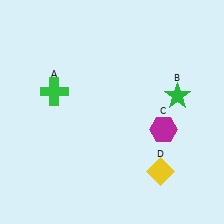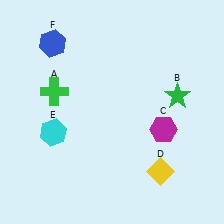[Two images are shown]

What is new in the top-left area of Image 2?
A blue hexagon (F) was added in the top-left area of Image 2.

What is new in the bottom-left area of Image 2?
A cyan hexagon (E) was added in the bottom-left area of Image 2.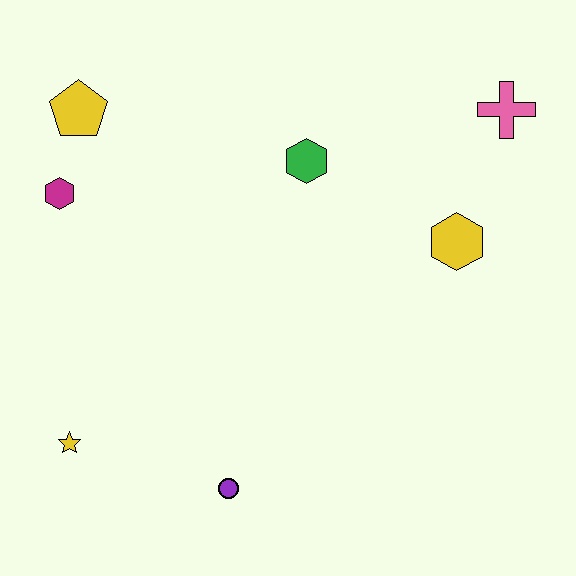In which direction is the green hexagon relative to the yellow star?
The green hexagon is above the yellow star.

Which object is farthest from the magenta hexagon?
The pink cross is farthest from the magenta hexagon.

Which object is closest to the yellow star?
The purple circle is closest to the yellow star.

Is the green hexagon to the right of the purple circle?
Yes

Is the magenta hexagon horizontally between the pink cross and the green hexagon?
No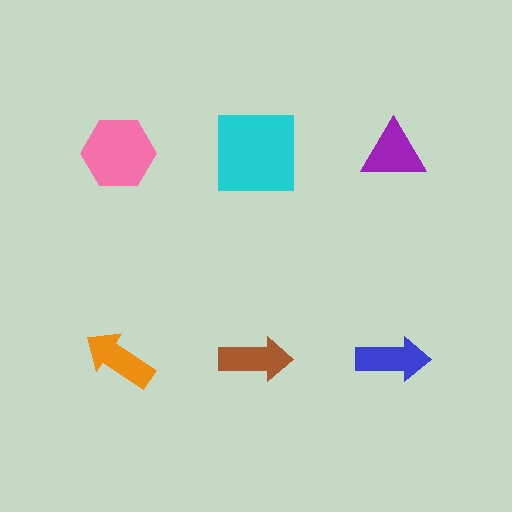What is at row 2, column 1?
An orange arrow.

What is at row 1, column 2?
A cyan square.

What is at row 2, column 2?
A brown arrow.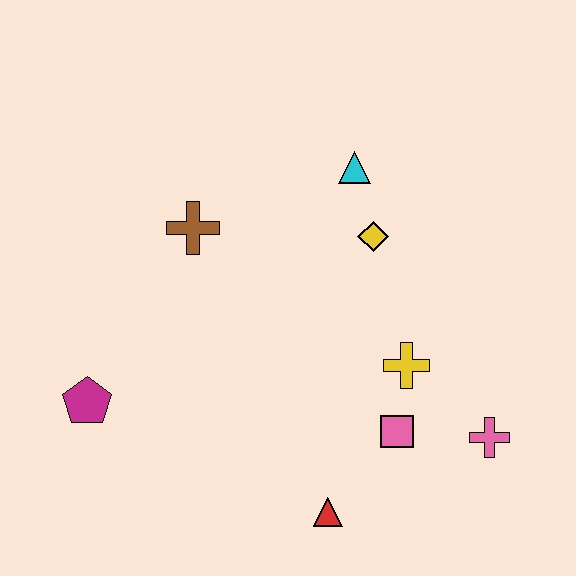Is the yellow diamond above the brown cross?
No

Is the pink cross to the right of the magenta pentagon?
Yes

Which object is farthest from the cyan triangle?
The magenta pentagon is farthest from the cyan triangle.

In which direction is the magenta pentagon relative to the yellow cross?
The magenta pentagon is to the left of the yellow cross.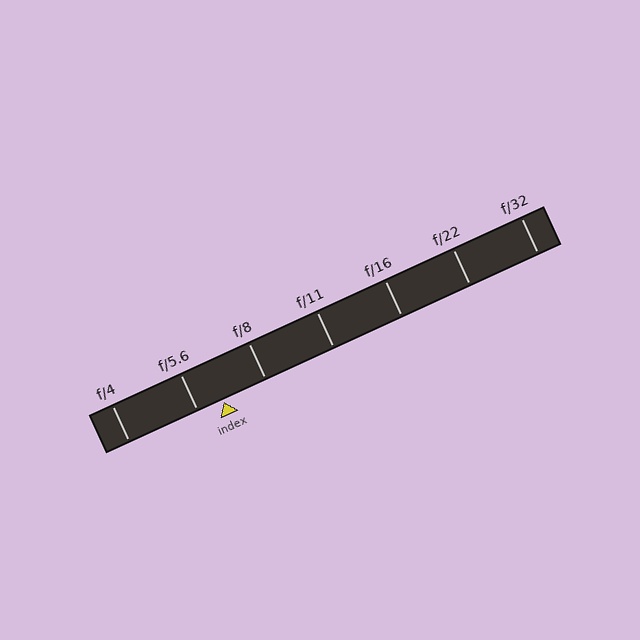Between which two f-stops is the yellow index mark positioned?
The index mark is between f/5.6 and f/8.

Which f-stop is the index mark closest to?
The index mark is closest to f/5.6.